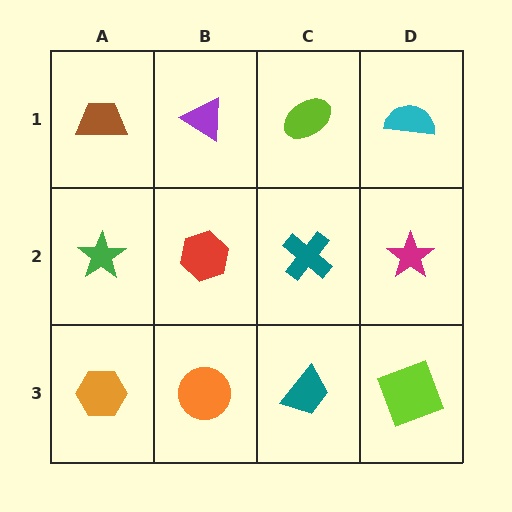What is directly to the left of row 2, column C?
A red hexagon.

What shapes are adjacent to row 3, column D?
A magenta star (row 2, column D), a teal trapezoid (row 3, column C).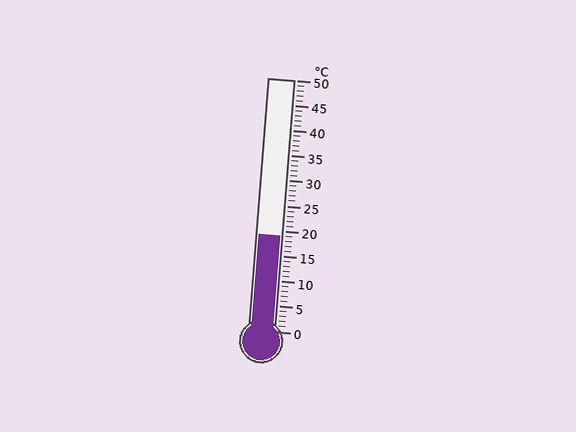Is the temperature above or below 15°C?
The temperature is above 15°C.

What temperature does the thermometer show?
The thermometer shows approximately 19°C.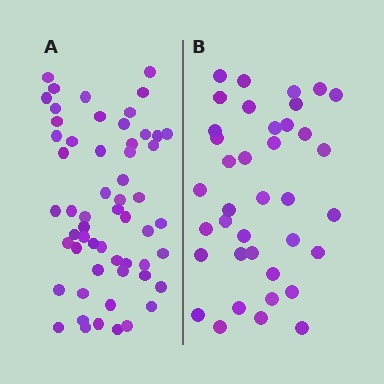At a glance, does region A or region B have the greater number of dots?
Region A (the left region) has more dots.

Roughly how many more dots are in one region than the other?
Region A has approximately 20 more dots than region B.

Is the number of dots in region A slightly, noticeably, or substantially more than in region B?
Region A has substantially more. The ratio is roughly 1.5 to 1.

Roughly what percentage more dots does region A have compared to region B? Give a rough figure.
About 50% more.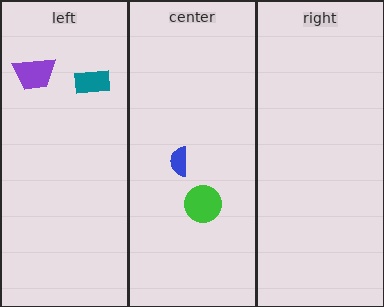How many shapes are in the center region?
2.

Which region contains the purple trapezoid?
The left region.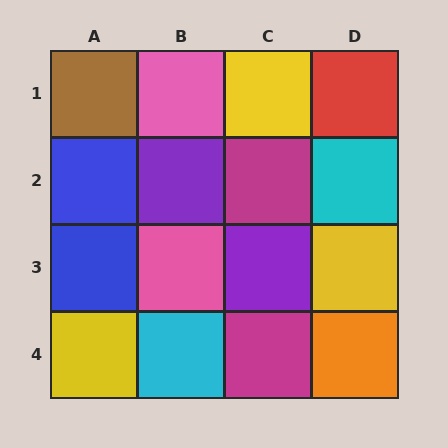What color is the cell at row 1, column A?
Brown.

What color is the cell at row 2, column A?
Blue.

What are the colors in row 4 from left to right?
Yellow, cyan, magenta, orange.